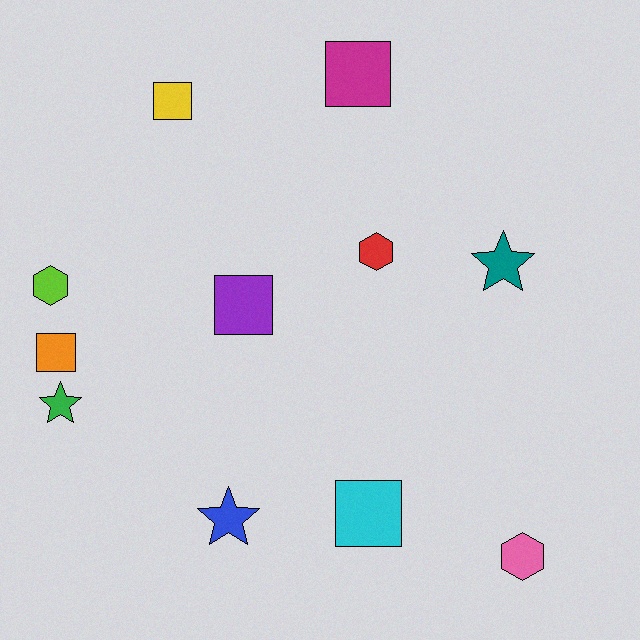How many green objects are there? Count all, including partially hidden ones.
There is 1 green object.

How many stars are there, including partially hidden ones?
There are 3 stars.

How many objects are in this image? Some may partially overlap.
There are 11 objects.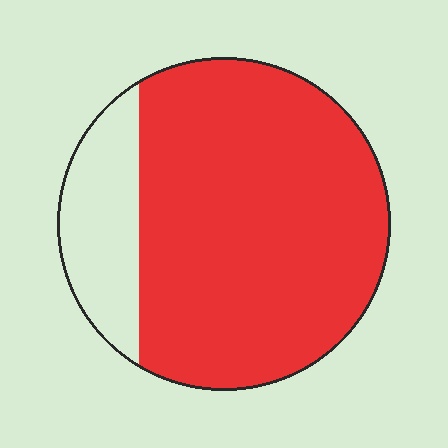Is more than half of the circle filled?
Yes.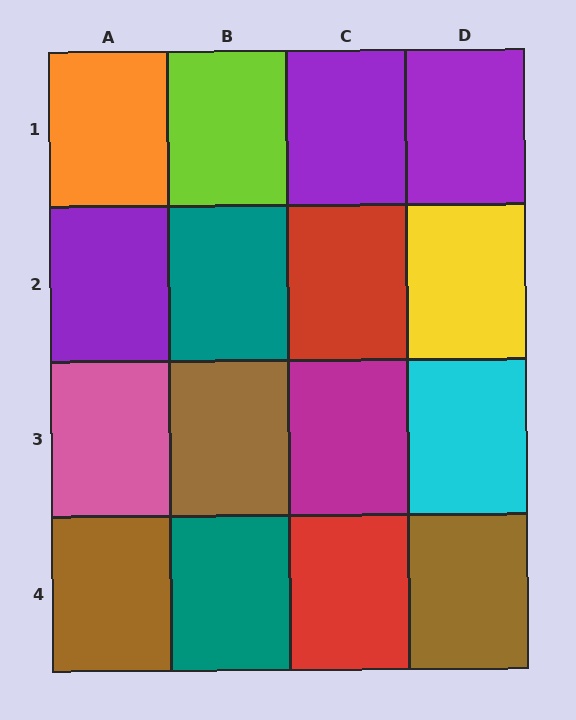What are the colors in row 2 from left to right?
Purple, teal, red, yellow.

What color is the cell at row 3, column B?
Brown.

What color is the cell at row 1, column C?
Purple.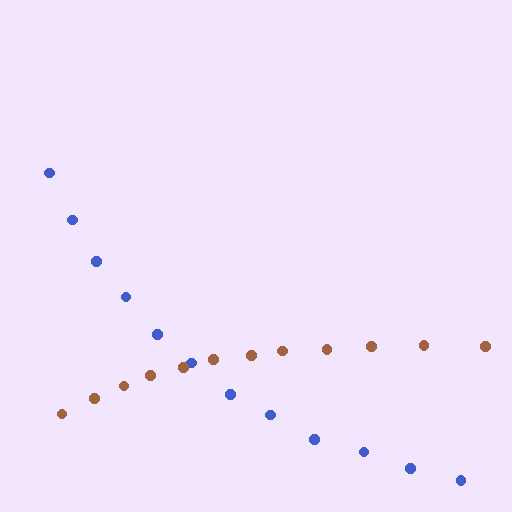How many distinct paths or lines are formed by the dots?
There are 2 distinct paths.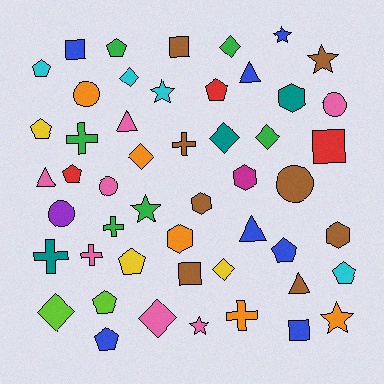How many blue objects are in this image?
There are 7 blue objects.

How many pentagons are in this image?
There are 10 pentagons.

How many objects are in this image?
There are 50 objects.